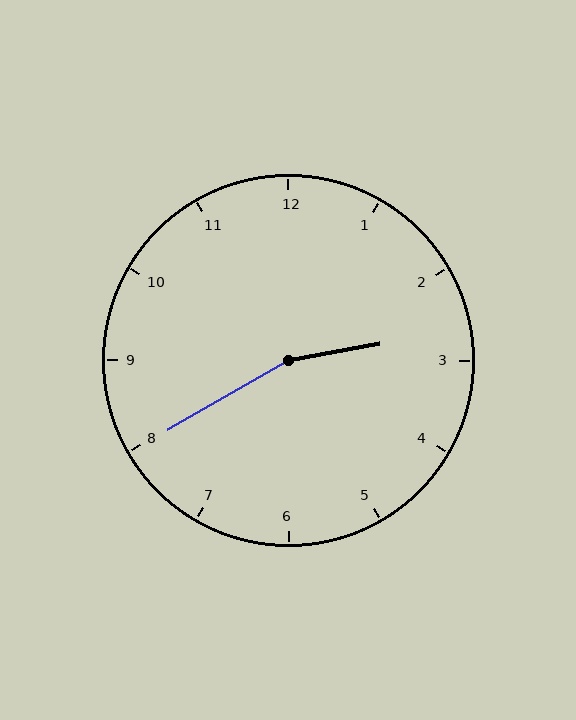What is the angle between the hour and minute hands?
Approximately 160 degrees.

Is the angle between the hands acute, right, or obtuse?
It is obtuse.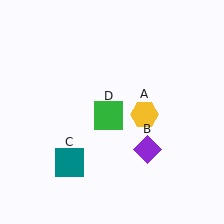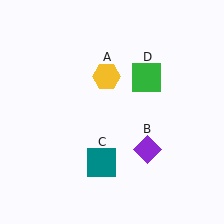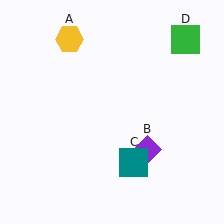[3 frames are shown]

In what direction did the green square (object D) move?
The green square (object D) moved up and to the right.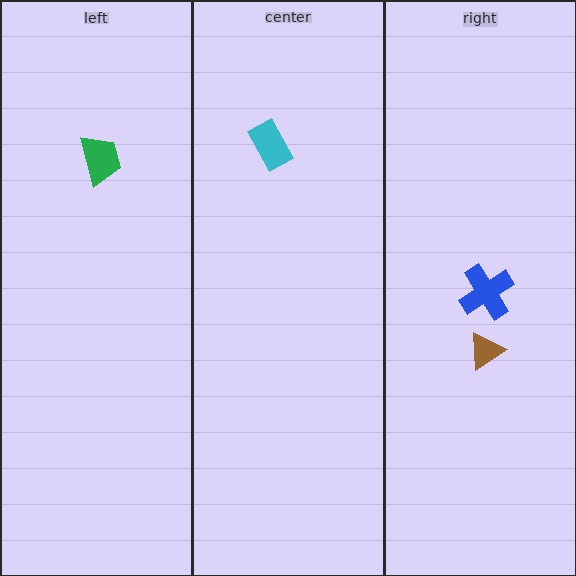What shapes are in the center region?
The cyan rectangle.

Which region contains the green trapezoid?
The left region.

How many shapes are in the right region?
2.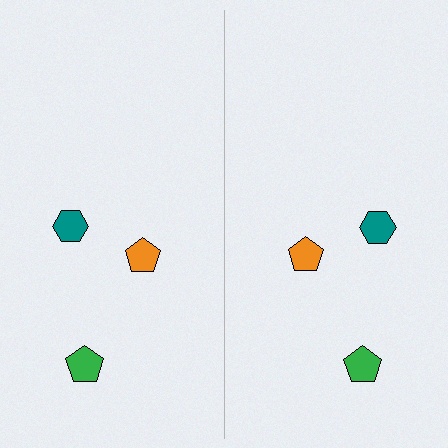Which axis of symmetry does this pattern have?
The pattern has a vertical axis of symmetry running through the center of the image.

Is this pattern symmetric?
Yes, this pattern has bilateral (reflection) symmetry.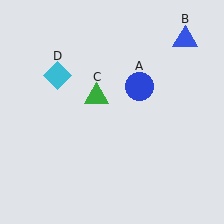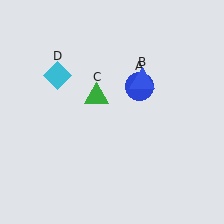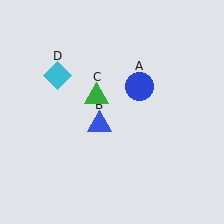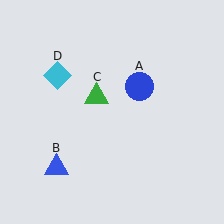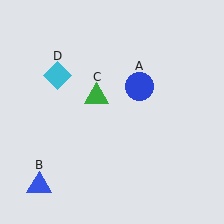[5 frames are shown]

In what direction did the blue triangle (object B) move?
The blue triangle (object B) moved down and to the left.